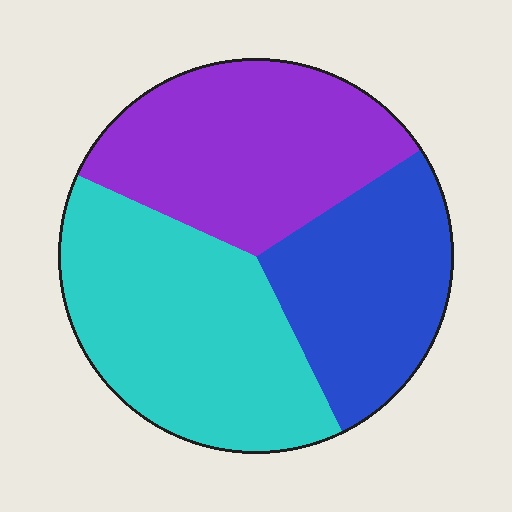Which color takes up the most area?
Cyan, at roughly 40%.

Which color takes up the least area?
Blue, at roughly 25%.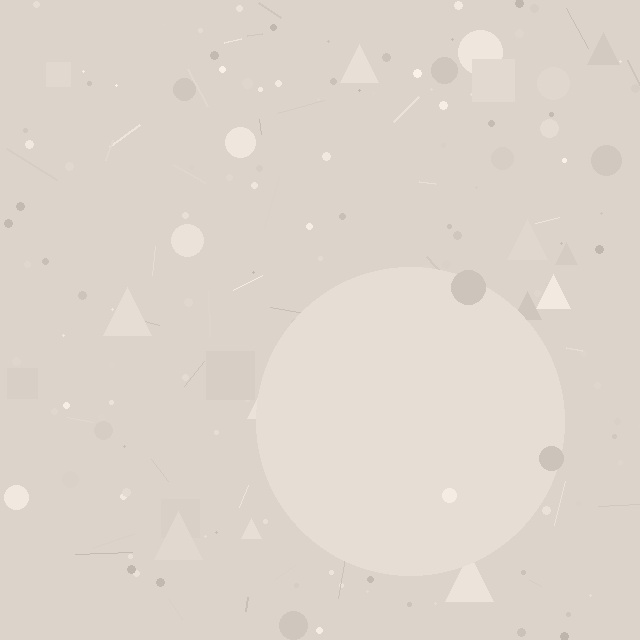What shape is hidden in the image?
A circle is hidden in the image.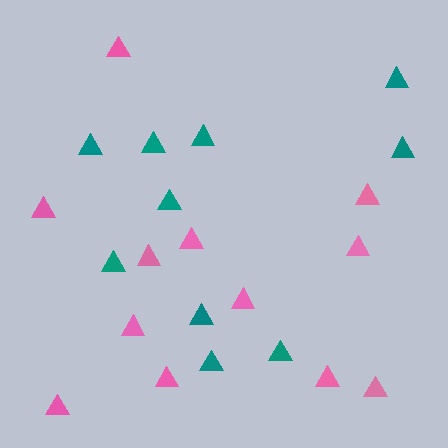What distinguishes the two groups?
There are 2 groups: one group of pink triangles (12) and one group of teal triangles (10).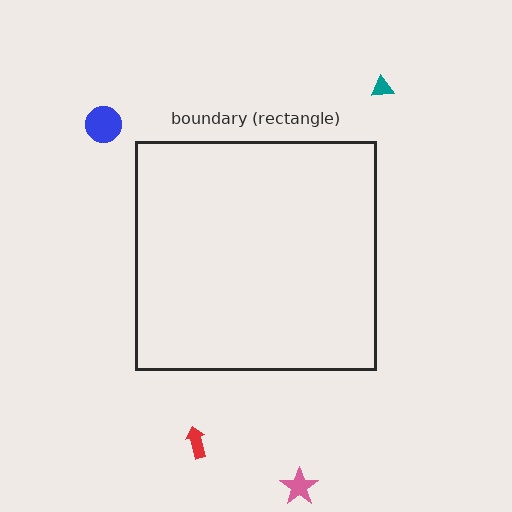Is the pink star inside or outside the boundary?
Outside.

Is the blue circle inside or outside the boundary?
Outside.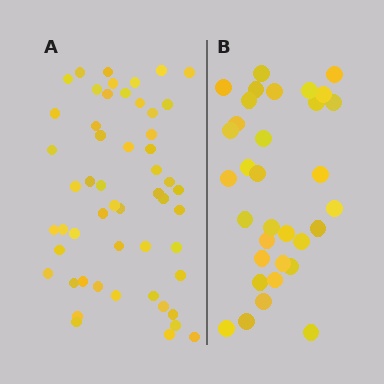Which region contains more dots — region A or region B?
Region A (the left region) has more dots.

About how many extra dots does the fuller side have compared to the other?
Region A has approximately 20 more dots than region B.